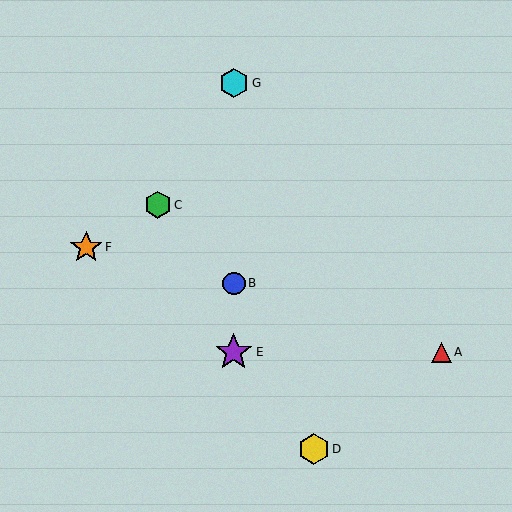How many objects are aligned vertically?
3 objects (B, E, G) are aligned vertically.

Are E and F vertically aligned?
No, E is at x≈234 and F is at x≈86.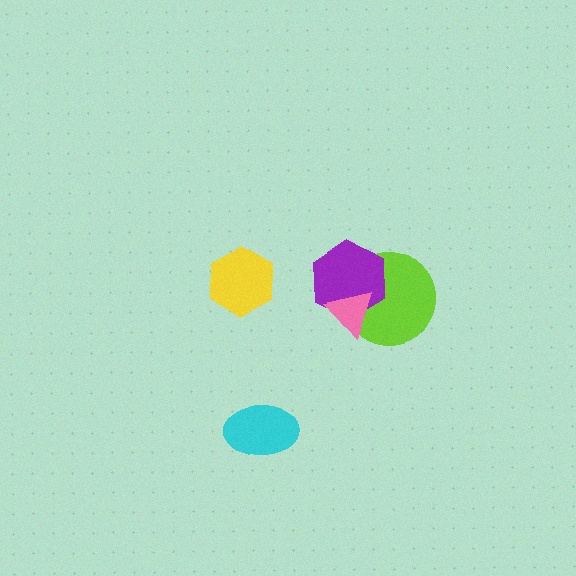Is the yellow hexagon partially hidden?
No, no other shape covers it.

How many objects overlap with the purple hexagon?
2 objects overlap with the purple hexagon.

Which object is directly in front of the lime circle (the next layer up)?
The purple hexagon is directly in front of the lime circle.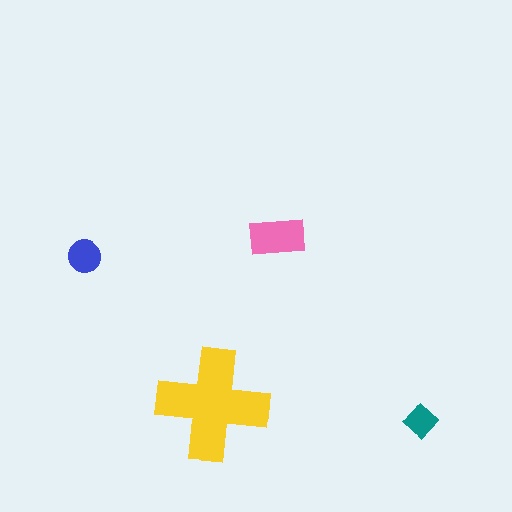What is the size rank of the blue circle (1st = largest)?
3rd.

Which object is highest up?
The pink rectangle is topmost.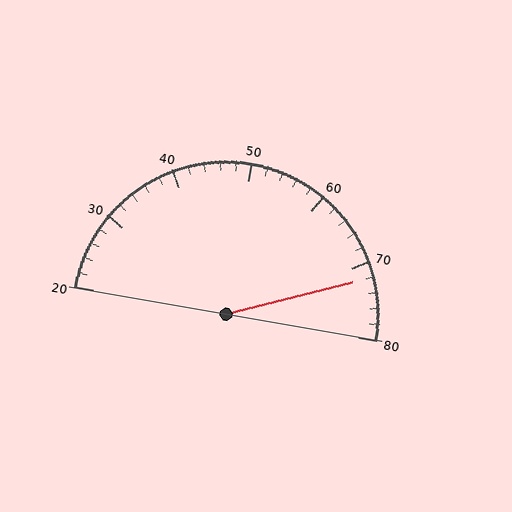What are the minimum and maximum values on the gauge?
The gauge ranges from 20 to 80.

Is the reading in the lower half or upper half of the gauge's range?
The reading is in the upper half of the range (20 to 80).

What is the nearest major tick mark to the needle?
The nearest major tick mark is 70.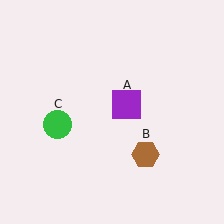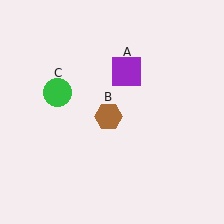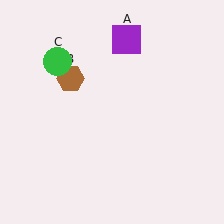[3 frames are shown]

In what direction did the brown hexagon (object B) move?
The brown hexagon (object B) moved up and to the left.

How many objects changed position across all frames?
3 objects changed position: purple square (object A), brown hexagon (object B), green circle (object C).